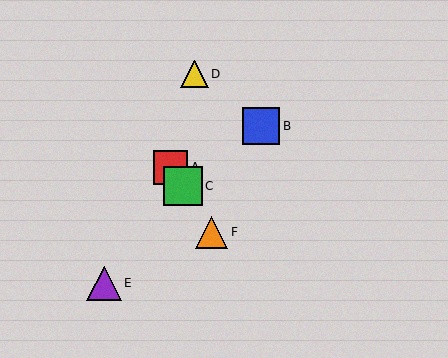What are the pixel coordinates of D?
Object D is at (194, 74).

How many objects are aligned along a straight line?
3 objects (A, C, F) are aligned along a straight line.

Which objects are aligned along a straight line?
Objects A, C, F are aligned along a straight line.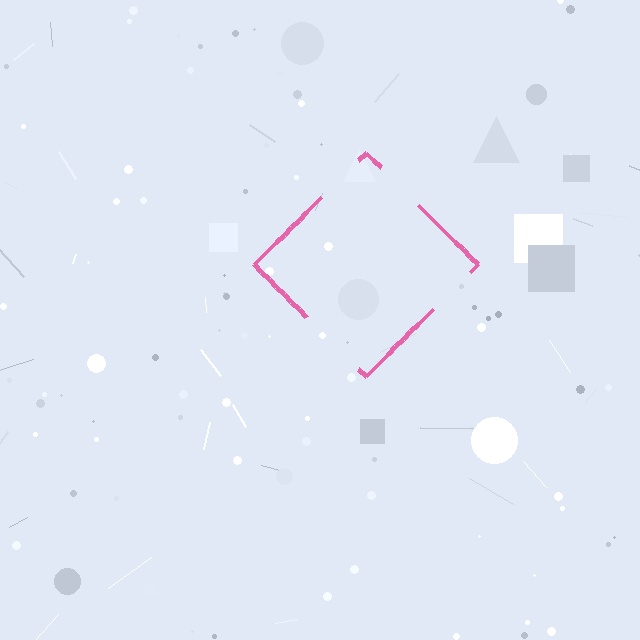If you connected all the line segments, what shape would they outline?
They would outline a diamond.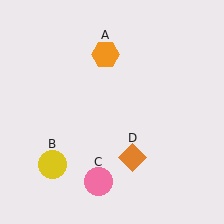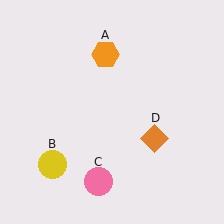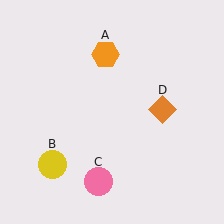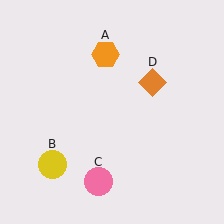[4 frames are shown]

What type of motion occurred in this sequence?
The orange diamond (object D) rotated counterclockwise around the center of the scene.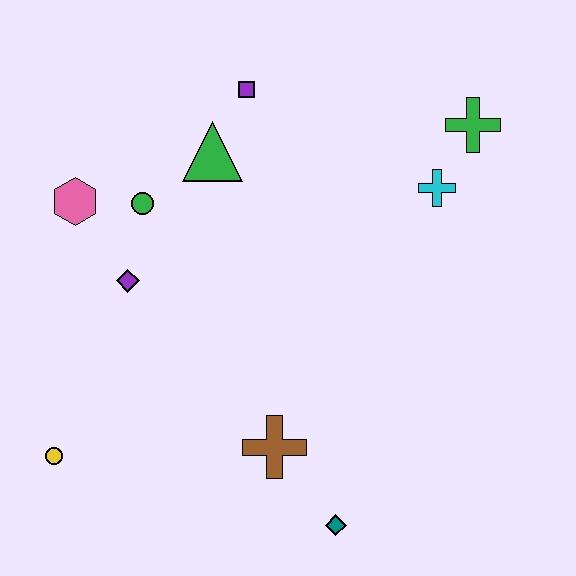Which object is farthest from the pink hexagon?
The teal diamond is farthest from the pink hexagon.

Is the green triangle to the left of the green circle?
No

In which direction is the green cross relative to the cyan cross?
The green cross is above the cyan cross.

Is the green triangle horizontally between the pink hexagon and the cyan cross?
Yes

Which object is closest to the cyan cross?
The green cross is closest to the cyan cross.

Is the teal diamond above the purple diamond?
No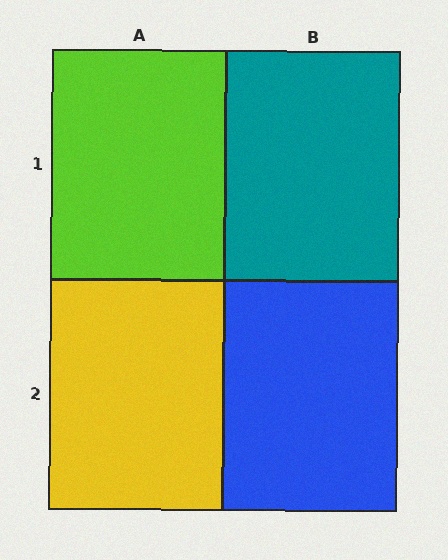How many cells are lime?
1 cell is lime.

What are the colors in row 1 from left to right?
Lime, teal.